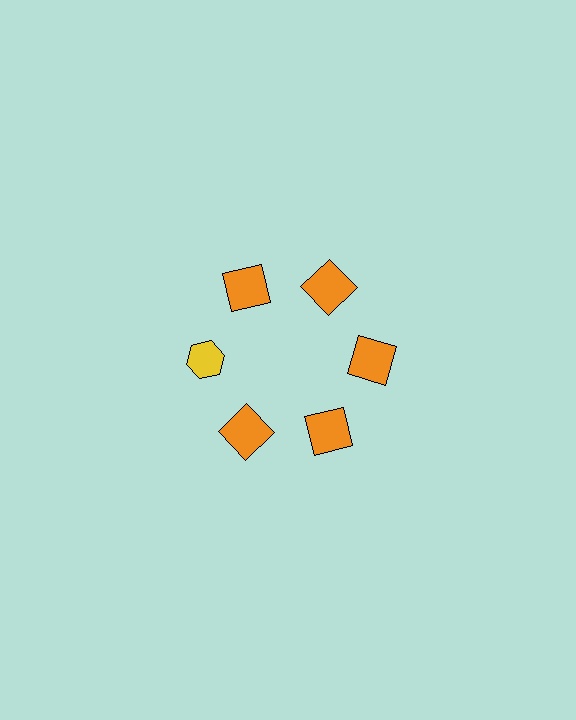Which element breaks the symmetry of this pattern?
The yellow hexagon at roughly the 9 o'clock position breaks the symmetry. All other shapes are orange squares.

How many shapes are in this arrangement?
There are 6 shapes arranged in a ring pattern.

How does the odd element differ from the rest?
It differs in both color (yellow instead of orange) and shape (hexagon instead of square).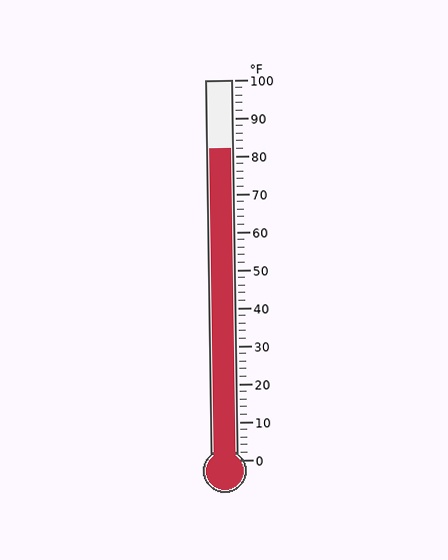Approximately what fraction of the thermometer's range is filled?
The thermometer is filled to approximately 80% of its range.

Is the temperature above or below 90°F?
The temperature is below 90°F.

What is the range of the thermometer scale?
The thermometer scale ranges from 0°F to 100°F.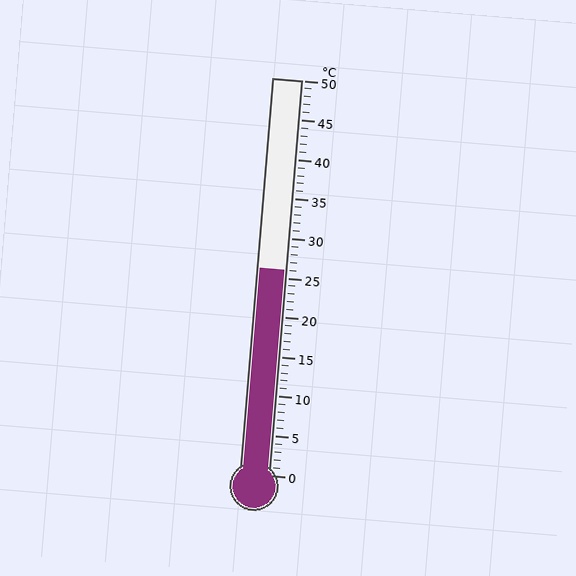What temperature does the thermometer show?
The thermometer shows approximately 26°C.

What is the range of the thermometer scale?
The thermometer scale ranges from 0°C to 50°C.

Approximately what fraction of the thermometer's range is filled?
The thermometer is filled to approximately 50% of its range.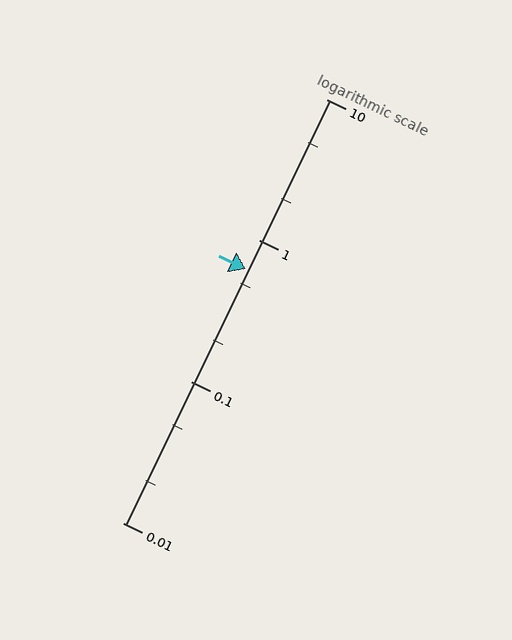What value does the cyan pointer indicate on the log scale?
The pointer indicates approximately 0.63.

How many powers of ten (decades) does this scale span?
The scale spans 3 decades, from 0.01 to 10.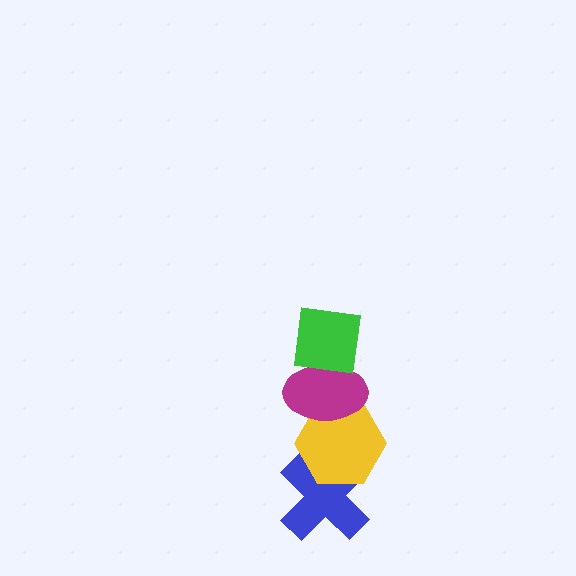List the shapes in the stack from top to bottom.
From top to bottom: the green square, the magenta ellipse, the yellow hexagon, the blue cross.